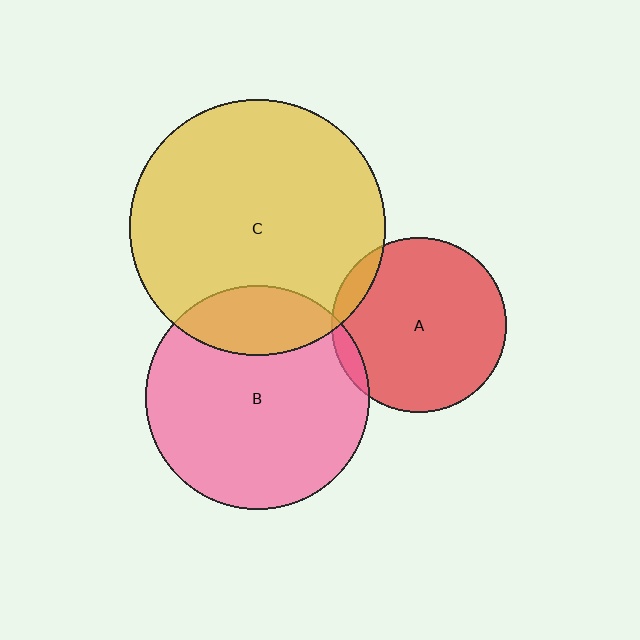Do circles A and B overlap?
Yes.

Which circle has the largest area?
Circle C (yellow).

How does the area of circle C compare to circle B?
Approximately 1.3 times.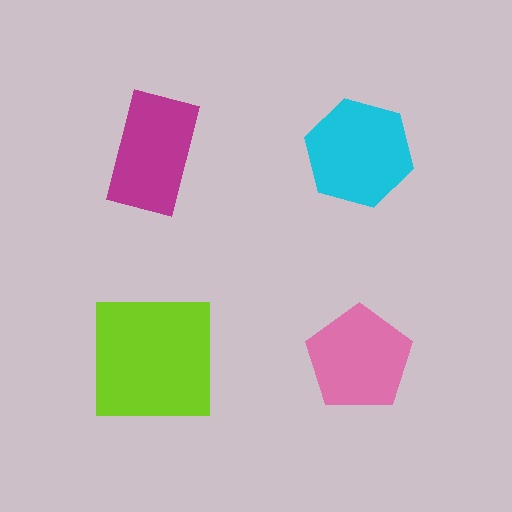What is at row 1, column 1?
A magenta rectangle.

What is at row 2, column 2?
A pink pentagon.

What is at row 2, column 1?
A lime square.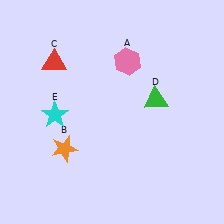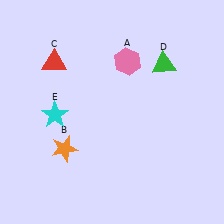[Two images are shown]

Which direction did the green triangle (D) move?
The green triangle (D) moved up.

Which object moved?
The green triangle (D) moved up.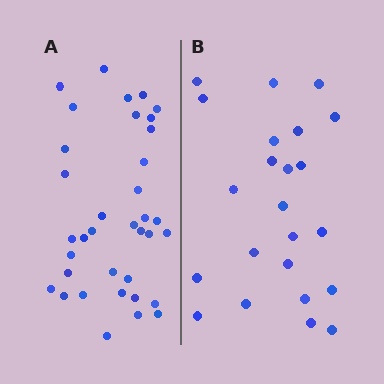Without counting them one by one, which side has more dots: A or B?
Region A (the left region) has more dots.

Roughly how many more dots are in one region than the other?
Region A has approximately 15 more dots than region B.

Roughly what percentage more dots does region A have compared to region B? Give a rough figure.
About 55% more.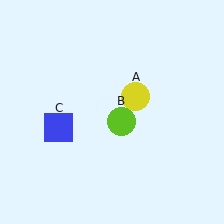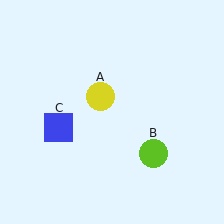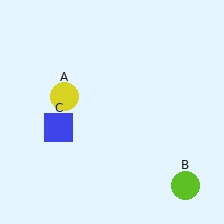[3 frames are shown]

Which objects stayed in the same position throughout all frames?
Blue square (object C) remained stationary.